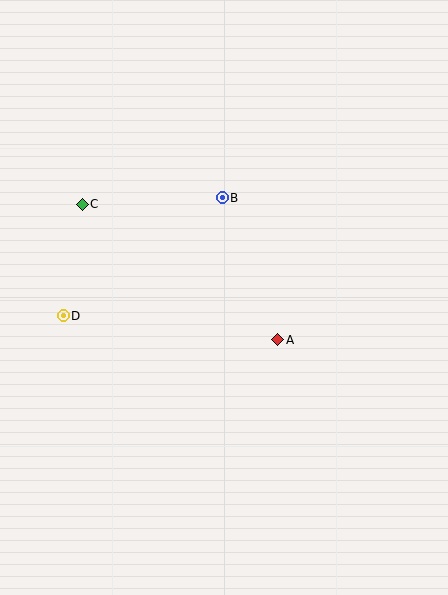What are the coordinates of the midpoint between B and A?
The midpoint between B and A is at (250, 269).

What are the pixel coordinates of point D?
Point D is at (63, 316).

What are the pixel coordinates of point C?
Point C is at (82, 204).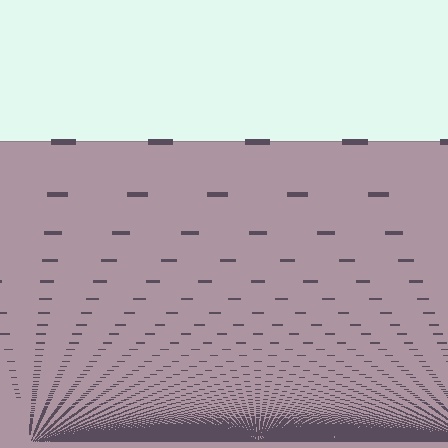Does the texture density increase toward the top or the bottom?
Density increases toward the bottom.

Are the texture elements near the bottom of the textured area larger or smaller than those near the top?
Smaller. The gradient is inverted — elements near the bottom are smaller and denser.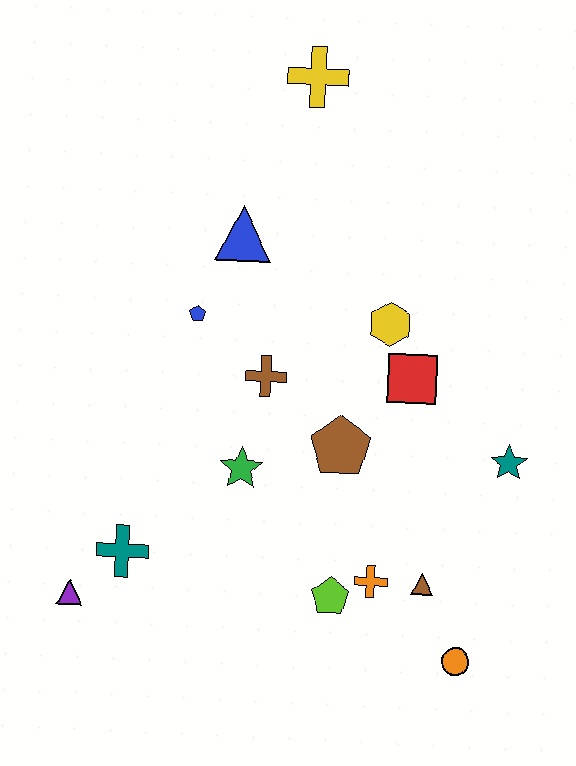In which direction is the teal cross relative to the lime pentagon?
The teal cross is to the left of the lime pentagon.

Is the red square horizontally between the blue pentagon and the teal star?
Yes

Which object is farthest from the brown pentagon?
The yellow cross is farthest from the brown pentagon.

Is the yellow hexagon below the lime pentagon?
No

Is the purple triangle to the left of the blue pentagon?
Yes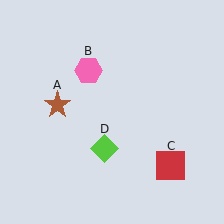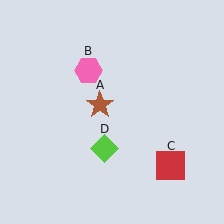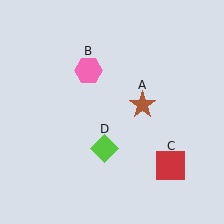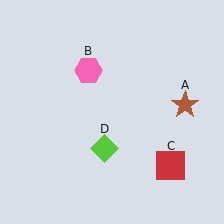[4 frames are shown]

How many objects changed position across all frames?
1 object changed position: brown star (object A).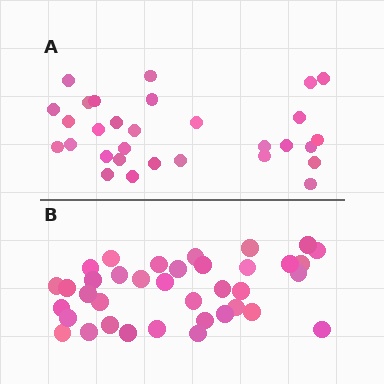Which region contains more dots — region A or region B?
Region B (the bottom region) has more dots.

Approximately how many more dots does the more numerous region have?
Region B has roughly 8 or so more dots than region A.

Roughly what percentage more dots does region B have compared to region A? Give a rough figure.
About 25% more.